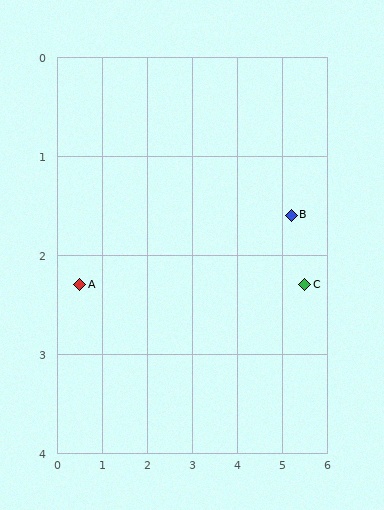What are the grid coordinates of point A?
Point A is at approximately (0.5, 2.3).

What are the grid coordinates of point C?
Point C is at approximately (5.5, 2.3).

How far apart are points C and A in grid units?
Points C and A are about 5.0 grid units apart.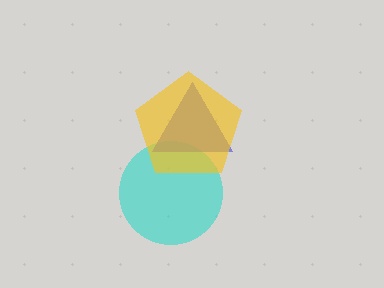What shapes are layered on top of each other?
The layered shapes are: a cyan circle, a blue triangle, a yellow pentagon.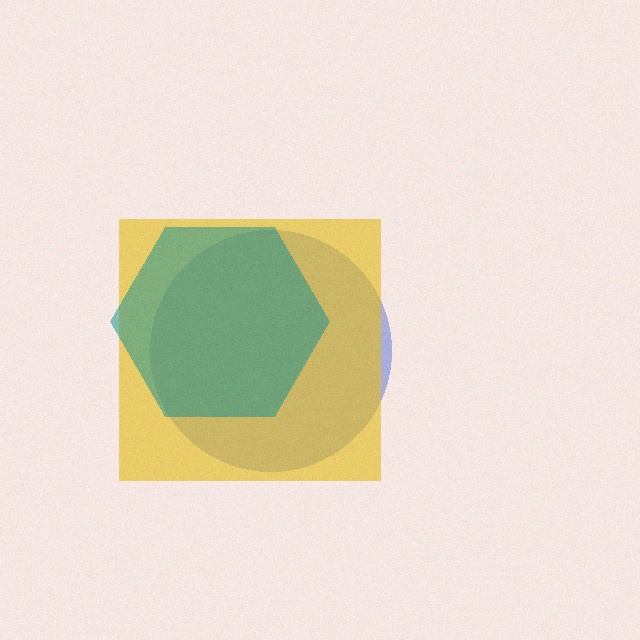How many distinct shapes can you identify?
There are 3 distinct shapes: a blue circle, a yellow square, a teal hexagon.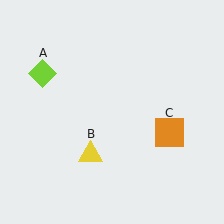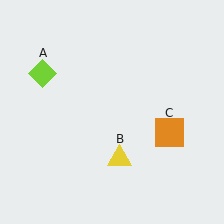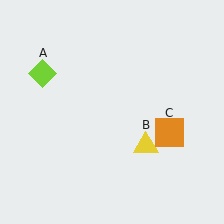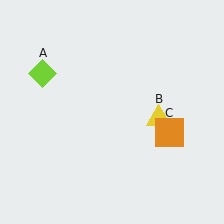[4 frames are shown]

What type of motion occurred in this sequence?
The yellow triangle (object B) rotated counterclockwise around the center of the scene.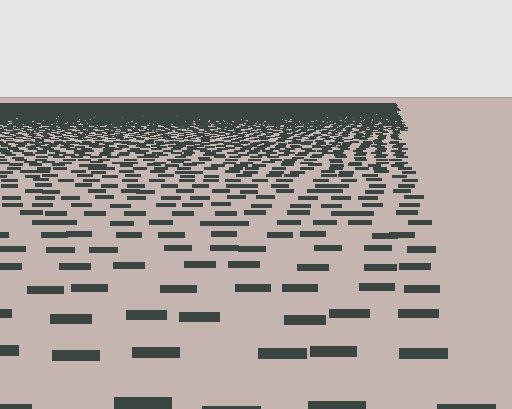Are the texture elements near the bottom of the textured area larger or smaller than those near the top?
Larger. Near the bottom, elements are closer to the viewer and appear at a bigger on-screen size.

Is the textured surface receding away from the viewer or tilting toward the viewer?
The surface is receding away from the viewer. Texture elements get smaller and denser toward the top.